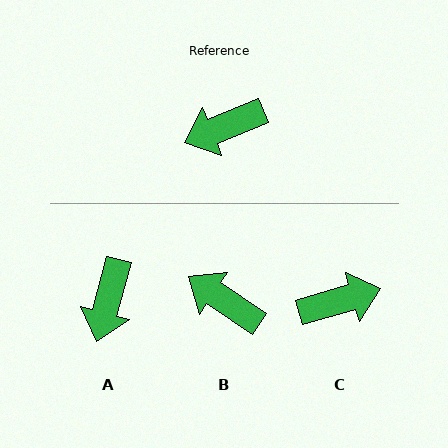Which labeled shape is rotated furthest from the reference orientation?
C, about 174 degrees away.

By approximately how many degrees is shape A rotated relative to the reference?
Approximately 52 degrees counter-clockwise.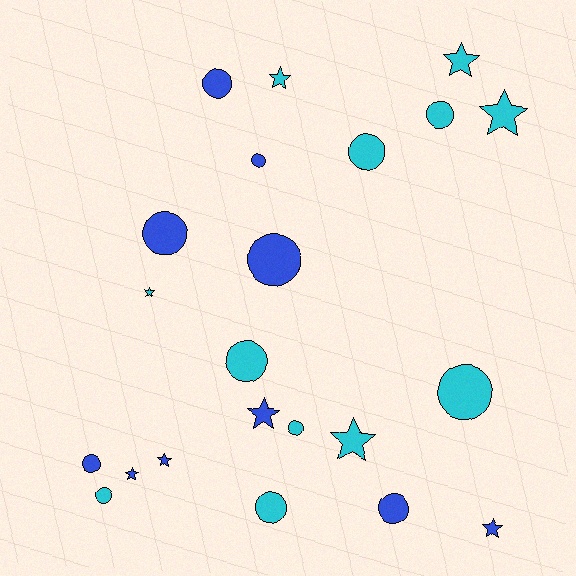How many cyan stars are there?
There are 5 cyan stars.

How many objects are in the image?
There are 22 objects.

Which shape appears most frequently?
Circle, with 13 objects.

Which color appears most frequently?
Cyan, with 12 objects.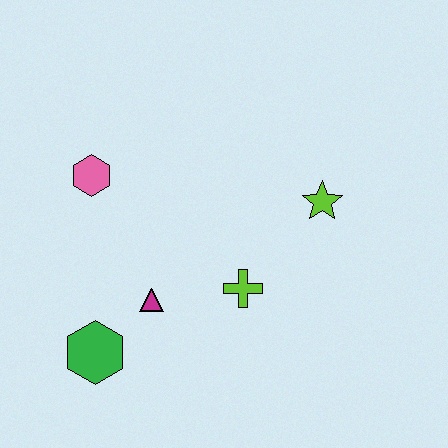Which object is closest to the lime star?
The lime cross is closest to the lime star.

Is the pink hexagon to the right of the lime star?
No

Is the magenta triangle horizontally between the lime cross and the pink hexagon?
Yes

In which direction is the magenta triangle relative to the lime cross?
The magenta triangle is to the left of the lime cross.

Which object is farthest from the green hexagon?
The lime star is farthest from the green hexagon.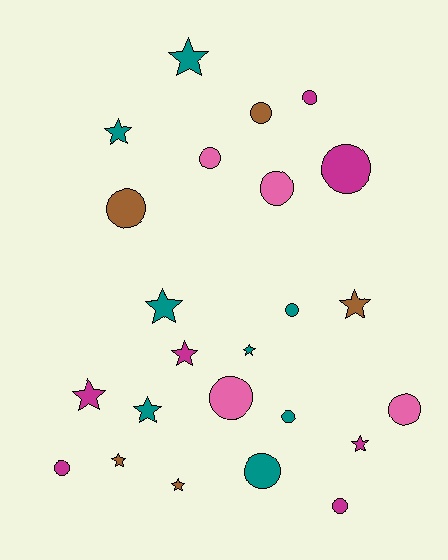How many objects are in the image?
There are 24 objects.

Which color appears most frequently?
Teal, with 8 objects.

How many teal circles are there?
There are 3 teal circles.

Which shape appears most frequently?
Circle, with 13 objects.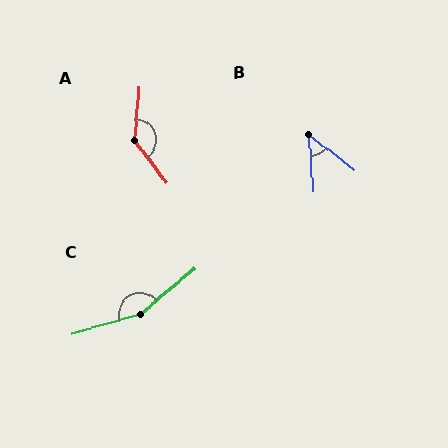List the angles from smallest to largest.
B (49°), A (139°), C (156°).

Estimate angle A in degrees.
Approximately 139 degrees.